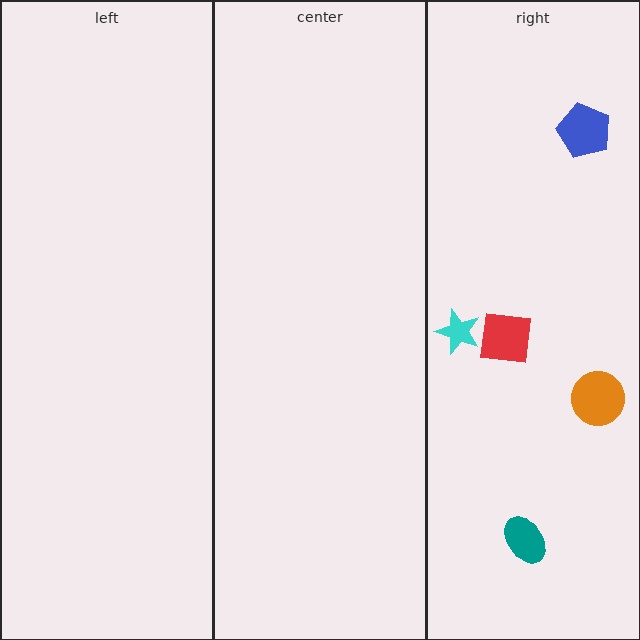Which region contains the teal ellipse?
The right region.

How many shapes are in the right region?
5.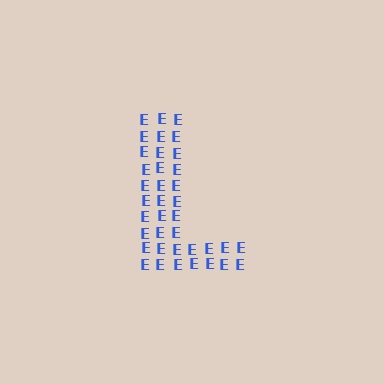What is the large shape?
The large shape is the letter L.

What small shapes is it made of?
It is made of small letter E's.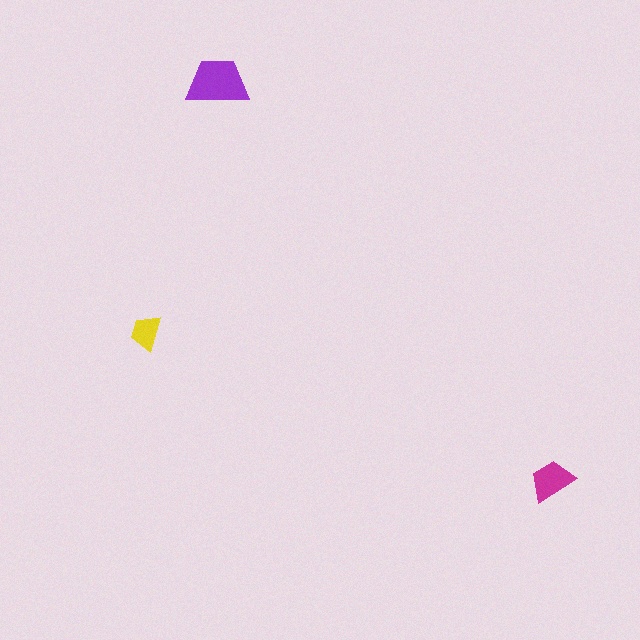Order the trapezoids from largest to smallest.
the purple one, the magenta one, the yellow one.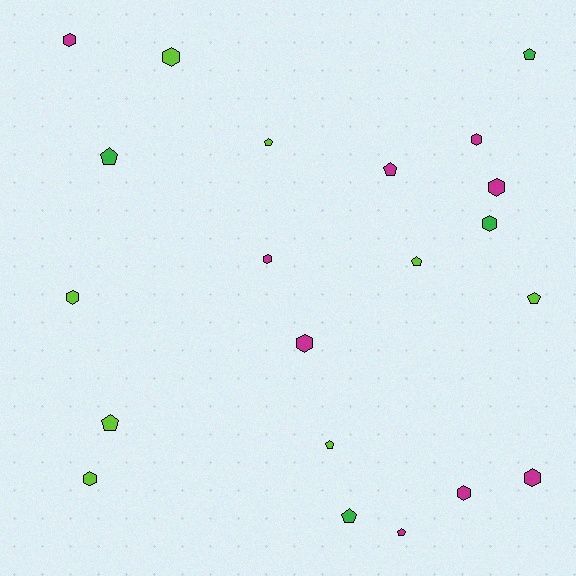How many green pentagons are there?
There are 3 green pentagons.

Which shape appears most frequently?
Hexagon, with 11 objects.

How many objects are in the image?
There are 21 objects.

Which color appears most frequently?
Magenta, with 9 objects.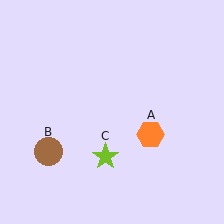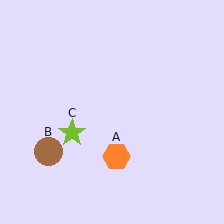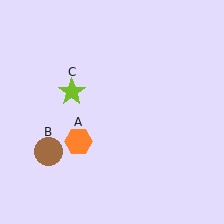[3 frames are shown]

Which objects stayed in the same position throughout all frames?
Brown circle (object B) remained stationary.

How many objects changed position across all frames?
2 objects changed position: orange hexagon (object A), lime star (object C).